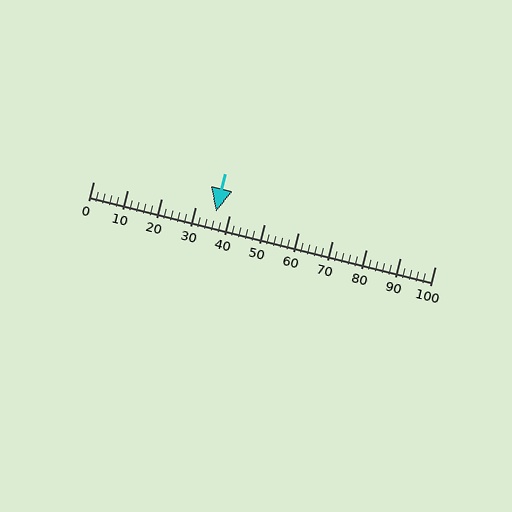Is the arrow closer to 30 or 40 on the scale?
The arrow is closer to 40.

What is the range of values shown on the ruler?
The ruler shows values from 0 to 100.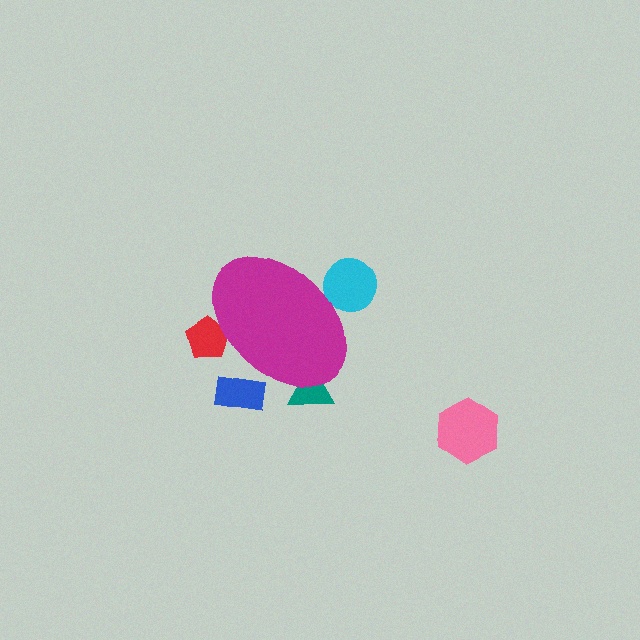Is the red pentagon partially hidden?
Yes, the red pentagon is partially hidden behind the magenta ellipse.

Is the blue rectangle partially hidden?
Yes, the blue rectangle is partially hidden behind the magenta ellipse.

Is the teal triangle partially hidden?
Yes, the teal triangle is partially hidden behind the magenta ellipse.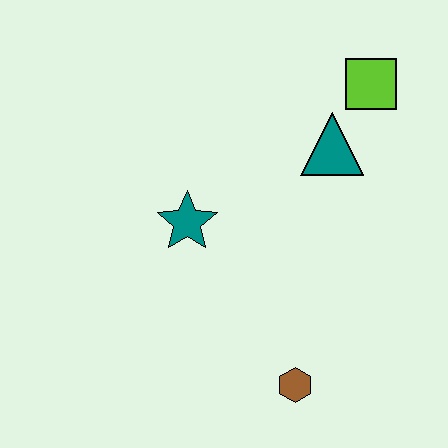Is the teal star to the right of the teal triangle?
No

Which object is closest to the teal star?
The teal triangle is closest to the teal star.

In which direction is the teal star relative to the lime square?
The teal star is to the left of the lime square.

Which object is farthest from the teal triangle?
The brown hexagon is farthest from the teal triangle.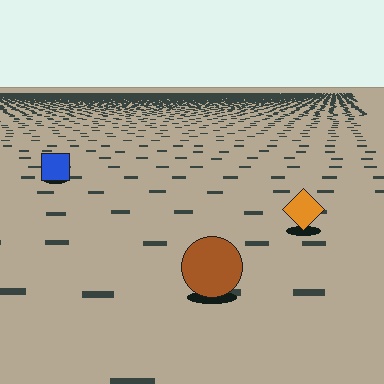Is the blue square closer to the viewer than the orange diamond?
No. The orange diamond is closer — you can tell from the texture gradient: the ground texture is coarser near it.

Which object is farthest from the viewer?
The blue square is farthest from the viewer. It appears smaller and the ground texture around it is denser.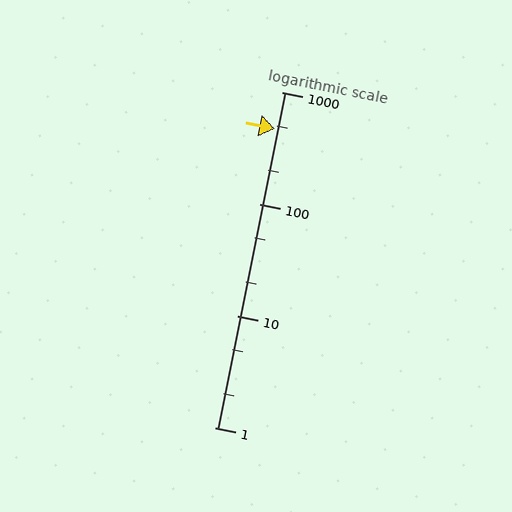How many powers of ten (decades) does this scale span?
The scale spans 3 decades, from 1 to 1000.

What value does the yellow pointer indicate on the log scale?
The pointer indicates approximately 470.